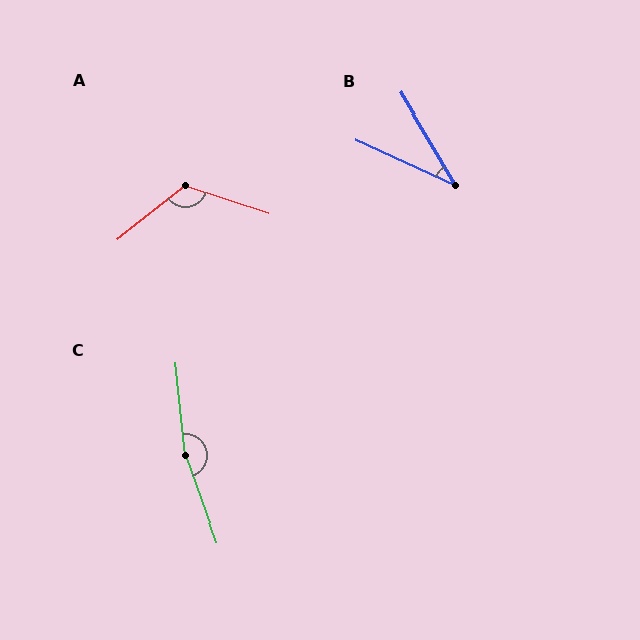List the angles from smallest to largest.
B (35°), A (123°), C (166°).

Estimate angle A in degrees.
Approximately 123 degrees.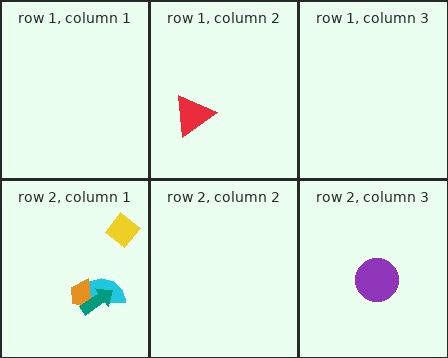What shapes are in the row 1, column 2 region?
The red triangle.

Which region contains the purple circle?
The row 2, column 3 region.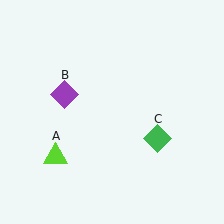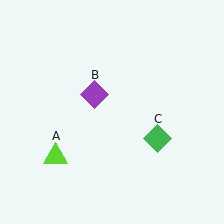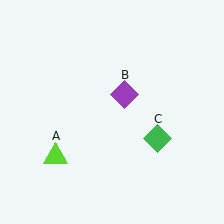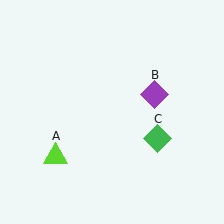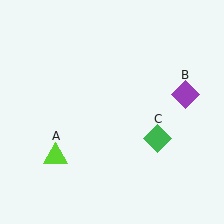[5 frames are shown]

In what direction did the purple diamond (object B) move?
The purple diamond (object B) moved right.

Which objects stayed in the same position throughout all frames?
Lime triangle (object A) and green diamond (object C) remained stationary.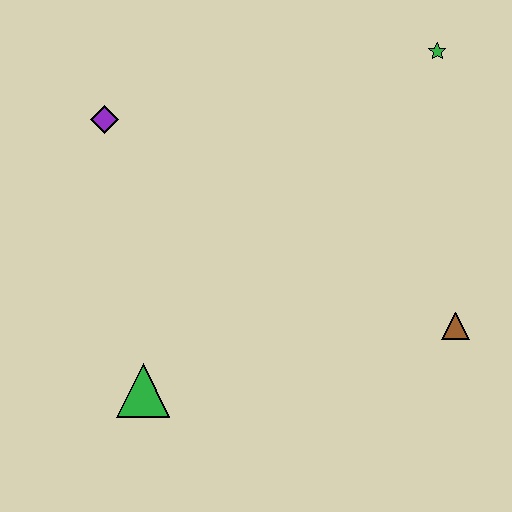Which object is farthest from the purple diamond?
The brown triangle is farthest from the purple diamond.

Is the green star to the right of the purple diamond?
Yes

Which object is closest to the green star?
The brown triangle is closest to the green star.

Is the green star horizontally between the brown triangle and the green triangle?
Yes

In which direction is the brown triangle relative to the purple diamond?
The brown triangle is to the right of the purple diamond.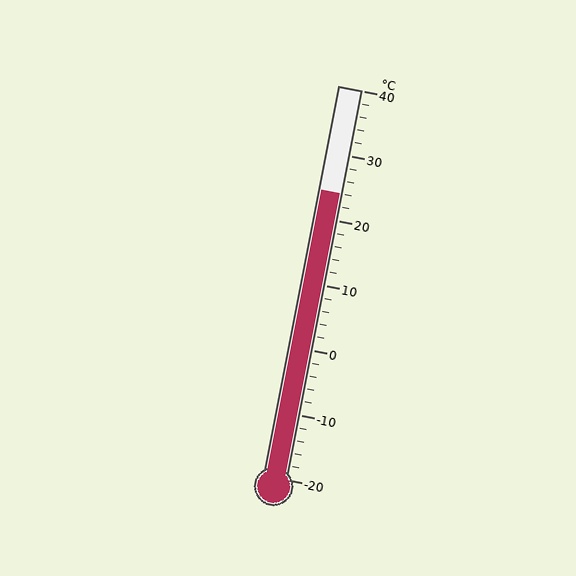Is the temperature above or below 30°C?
The temperature is below 30°C.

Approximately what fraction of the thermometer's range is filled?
The thermometer is filled to approximately 75% of its range.